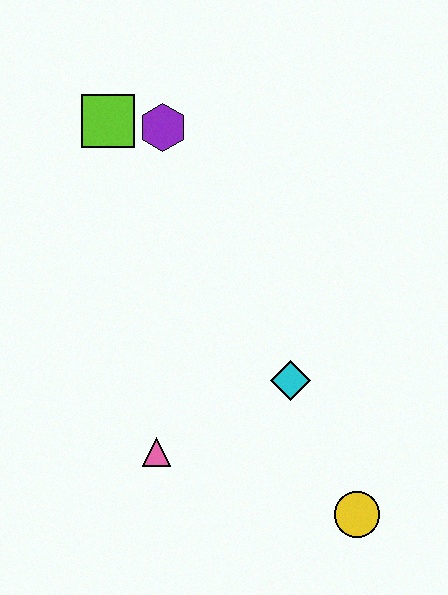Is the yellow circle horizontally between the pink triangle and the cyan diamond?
No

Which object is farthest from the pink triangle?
The lime square is farthest from the pink triangle.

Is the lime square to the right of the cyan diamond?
No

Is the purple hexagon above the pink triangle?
Yes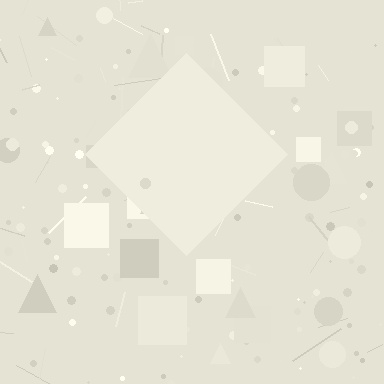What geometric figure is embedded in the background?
A diamond is embedded in the background.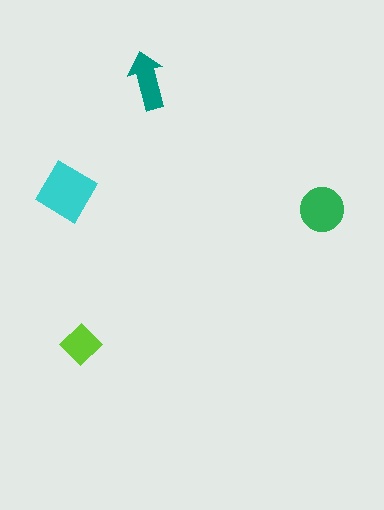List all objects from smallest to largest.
The lime diamond, the teal arrow, the green circle, the cyan diamond.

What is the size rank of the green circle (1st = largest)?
2nd.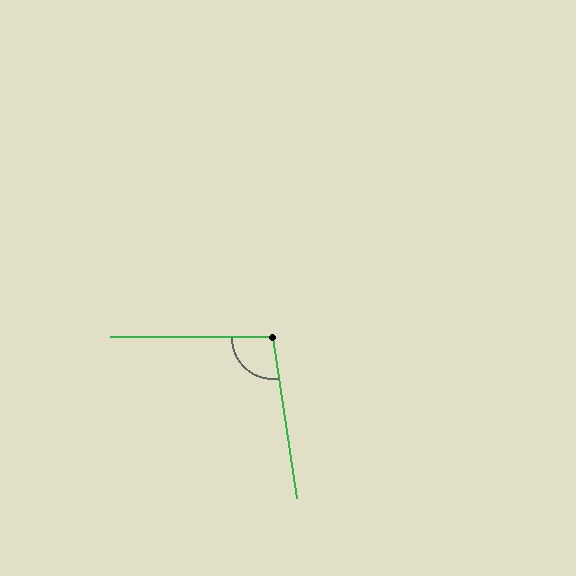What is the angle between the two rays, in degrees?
Approximately 99 degrees.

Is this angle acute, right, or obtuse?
It is obtuse.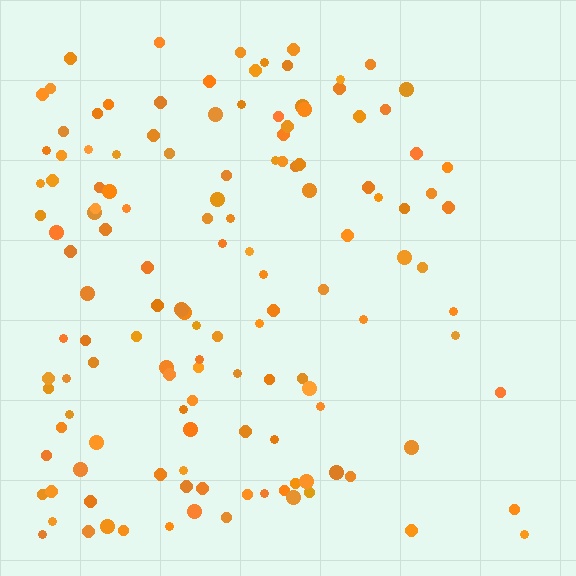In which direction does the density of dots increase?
From right to left, with the left side densest.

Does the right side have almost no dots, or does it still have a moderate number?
Still a moderate number, just noticeably fewer than the left.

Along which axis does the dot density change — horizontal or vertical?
Horizontal.